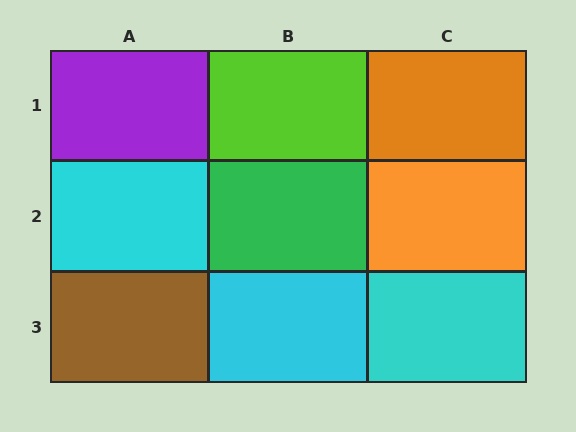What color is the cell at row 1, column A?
Purple.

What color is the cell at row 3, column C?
Cyan.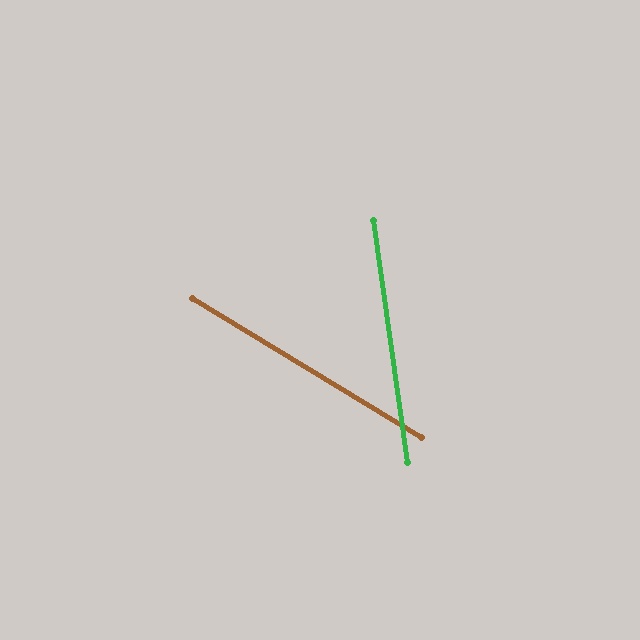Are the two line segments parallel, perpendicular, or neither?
Neither parallel nor perpendicular — they differ by about 51°.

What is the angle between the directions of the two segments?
Approximately 51 degrees.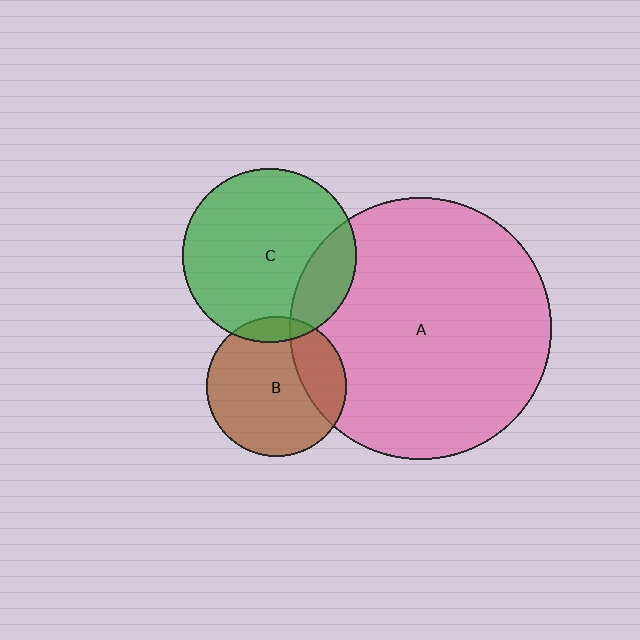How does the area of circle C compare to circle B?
Approximately 1.5 times.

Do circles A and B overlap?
Yes.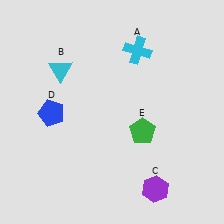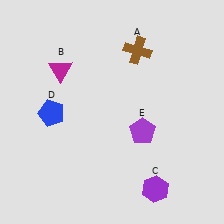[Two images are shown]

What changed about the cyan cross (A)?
In Image 1, A is cyan. In Image 2, it changed to brown.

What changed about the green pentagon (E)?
In Image 1, E is green. In Image 2, it changed to purple.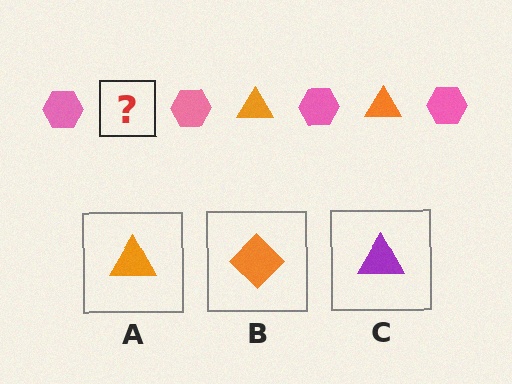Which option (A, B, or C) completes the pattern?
A.